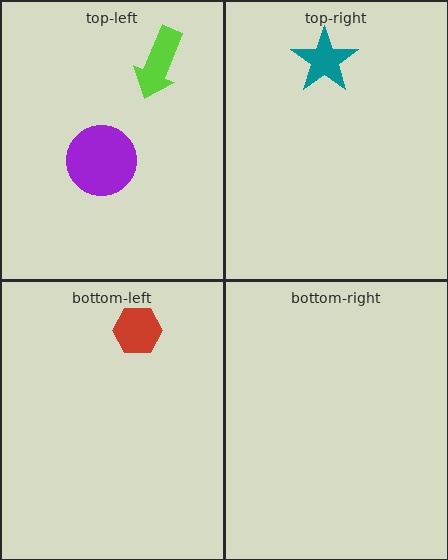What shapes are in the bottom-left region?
The red hexagon.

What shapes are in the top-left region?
The purple circle, the lime arrow.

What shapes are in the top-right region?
The teal star.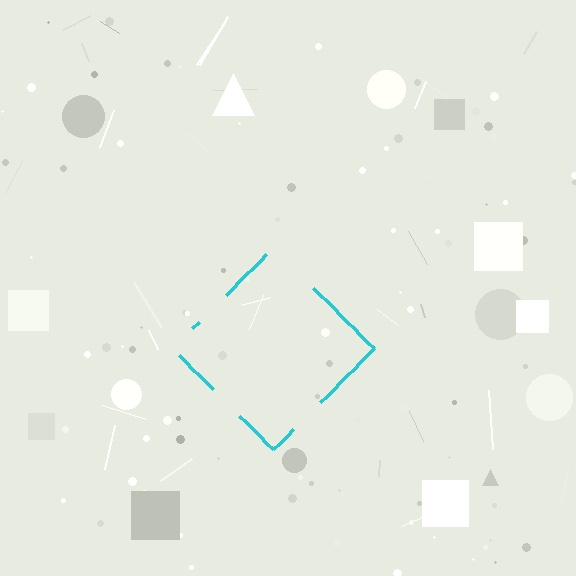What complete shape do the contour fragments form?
The contour fragments form a diamond.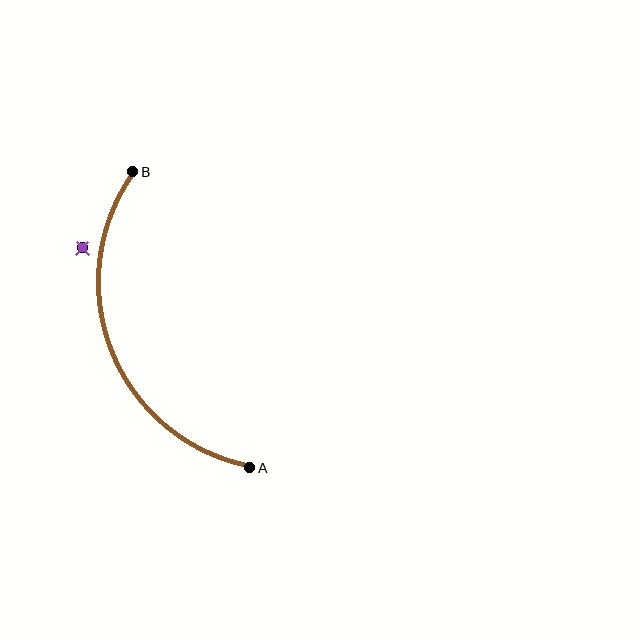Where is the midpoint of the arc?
The arc midpoint is the point on the curve farthest from the straight line joining A and B. It sits to the left of that line.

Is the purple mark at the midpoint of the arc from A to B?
No — the purple mark does not lie on the arc at all. It sits slightly outside the curve.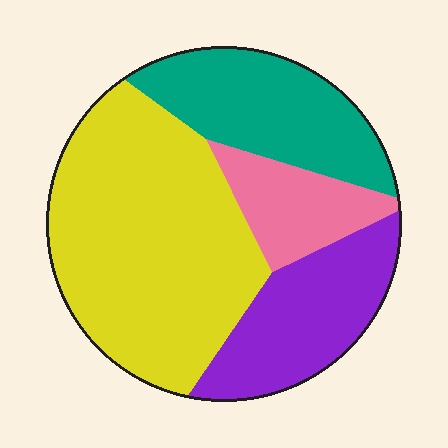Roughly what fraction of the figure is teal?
Teal takes up between a sixth and a third of the figure.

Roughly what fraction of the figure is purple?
Purple covers 20% of the figure.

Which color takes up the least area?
Pink, at roughly 10%.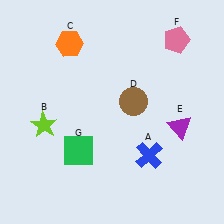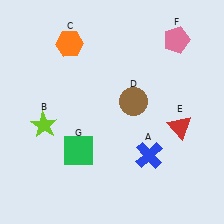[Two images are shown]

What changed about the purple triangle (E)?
In Image 1, E is purple. In Image 2, it changed to red.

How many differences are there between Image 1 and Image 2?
There is 1 difference between the two images.